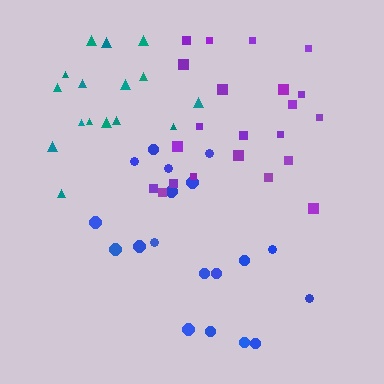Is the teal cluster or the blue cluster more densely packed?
Teal.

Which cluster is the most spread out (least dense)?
Purple.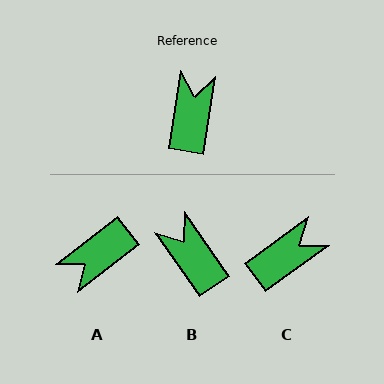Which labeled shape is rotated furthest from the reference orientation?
A, about 137 degrees away.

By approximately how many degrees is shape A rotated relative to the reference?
Approximately 137 degrees counter-clockwise.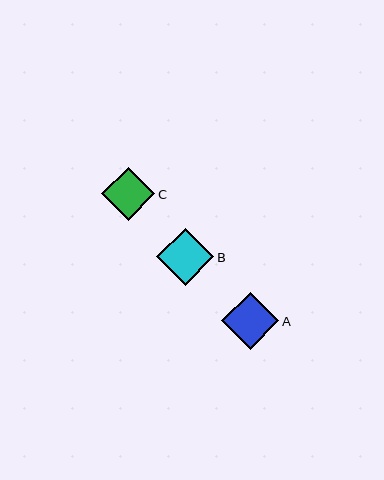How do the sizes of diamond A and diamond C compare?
Diamond A and diamond C are approximately the same size.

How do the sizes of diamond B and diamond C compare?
Diamond B and diamond C are approximately the same size.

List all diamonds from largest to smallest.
From largest to smallest: B, A, C.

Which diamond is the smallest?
Diamond C is the smallest with a size of approximately 53 pixels.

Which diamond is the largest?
Diamond B is the largest with a size of approximately 58 pixels.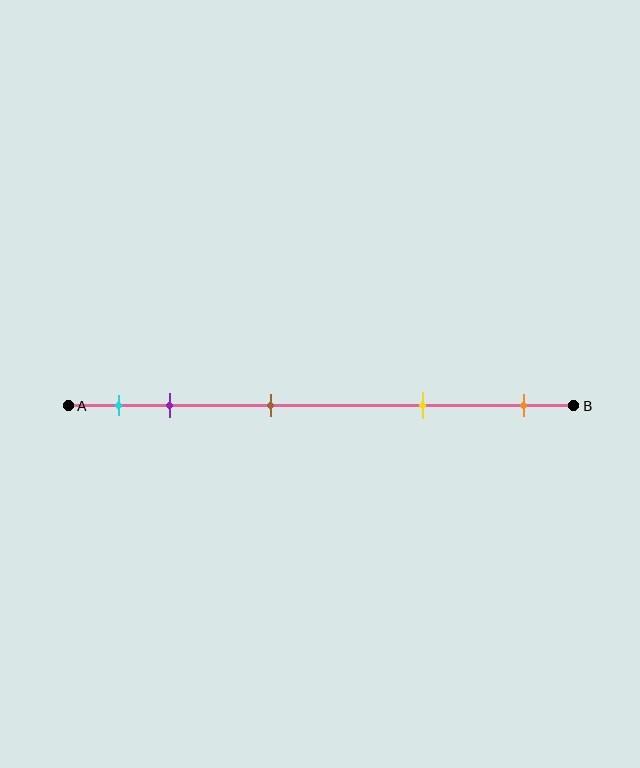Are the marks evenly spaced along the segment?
No, the marks are not evenly spaced.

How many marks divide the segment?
There are 5 marks dividing the segment.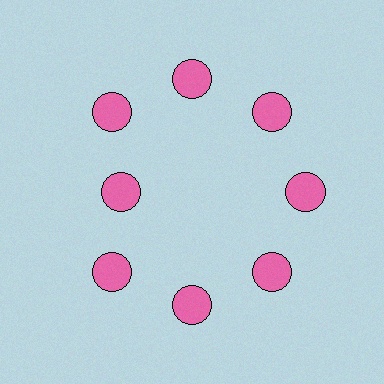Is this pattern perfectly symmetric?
No. The 8 pink circles are arranged in a ring, but one element near the 9 o'clock position is pulled inward toward the center, breaking the 8-fold rotational symmetry.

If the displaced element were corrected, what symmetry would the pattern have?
It would have 8-fold rotational symmetry — the pattern would map onto itself every 45 degrees.